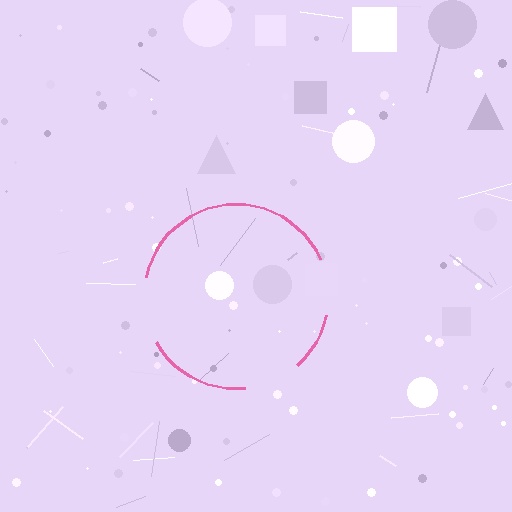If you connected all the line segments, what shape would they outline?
They would outline a circle.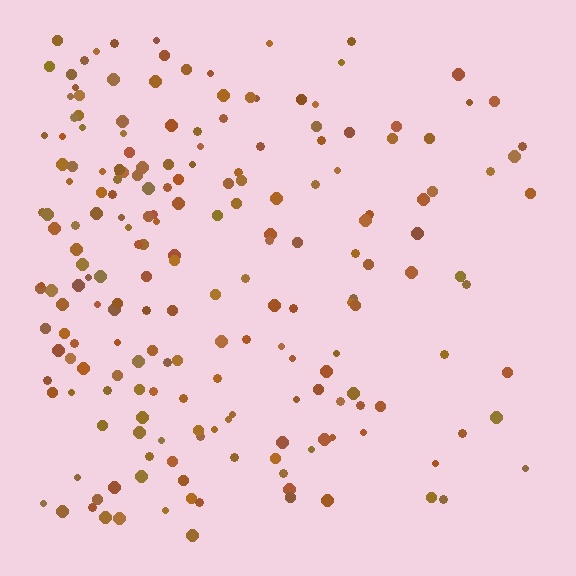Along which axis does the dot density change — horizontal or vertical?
Horizontal.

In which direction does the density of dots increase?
From right to left, with the left side densest.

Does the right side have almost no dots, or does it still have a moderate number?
Still a moderate number, just noticeably fewer than the left.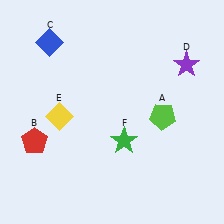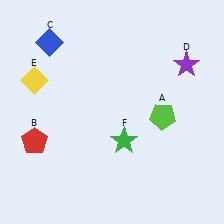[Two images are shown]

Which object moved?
The yellow diamond (E) moved up.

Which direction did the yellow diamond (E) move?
The yellow diamond (E) moved up.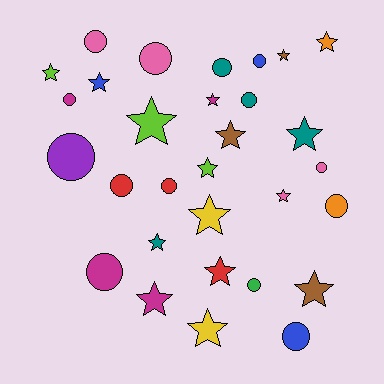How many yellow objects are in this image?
There are 2 yellow objects.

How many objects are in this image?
There are 30 objects.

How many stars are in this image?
There are 16 stars.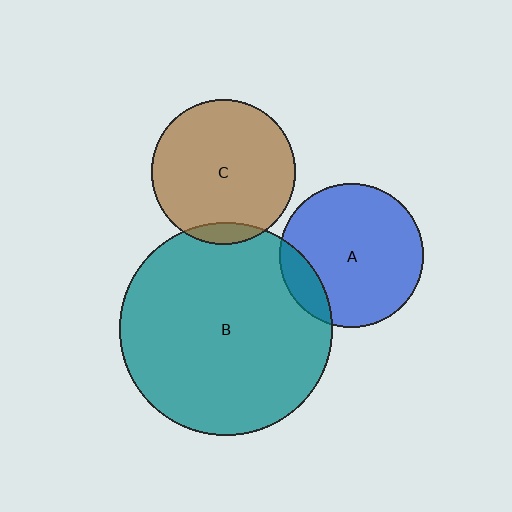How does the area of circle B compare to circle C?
Approximately 2.2 times.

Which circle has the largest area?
Circle B (teal).